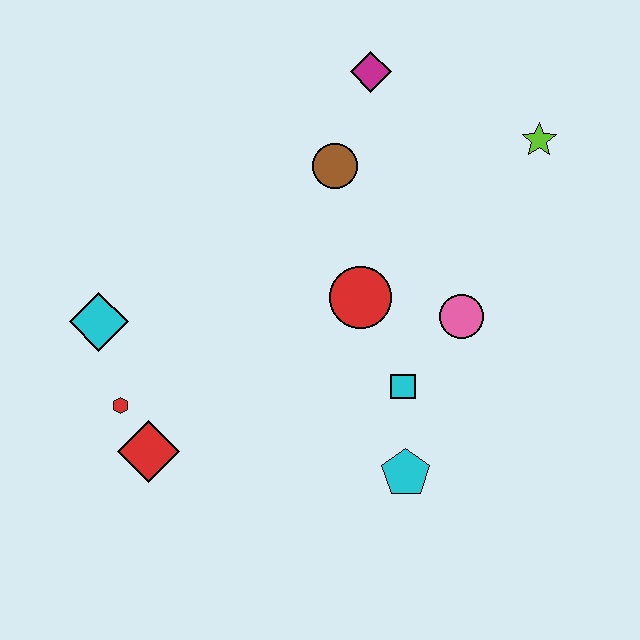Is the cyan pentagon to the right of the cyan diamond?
Yes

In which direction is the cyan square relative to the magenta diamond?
The cyan square is below the magenta diamond.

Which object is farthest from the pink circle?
The cyan diamond is farthest from the pink circle.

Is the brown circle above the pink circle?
Yes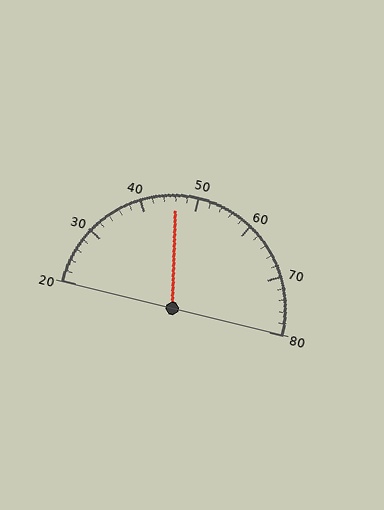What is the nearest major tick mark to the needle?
The nearest major tick mark is 50.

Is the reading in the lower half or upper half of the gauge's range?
The reading is in the lower half of the range (20 to 80).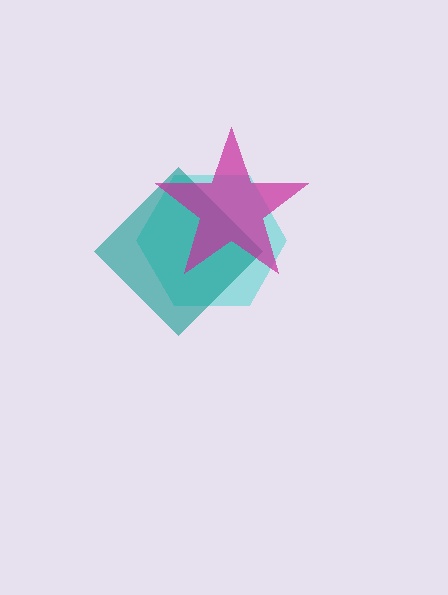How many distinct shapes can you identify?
There are 3 distinct shapes: a cyan hexagon, a teal diamond, a magenta star.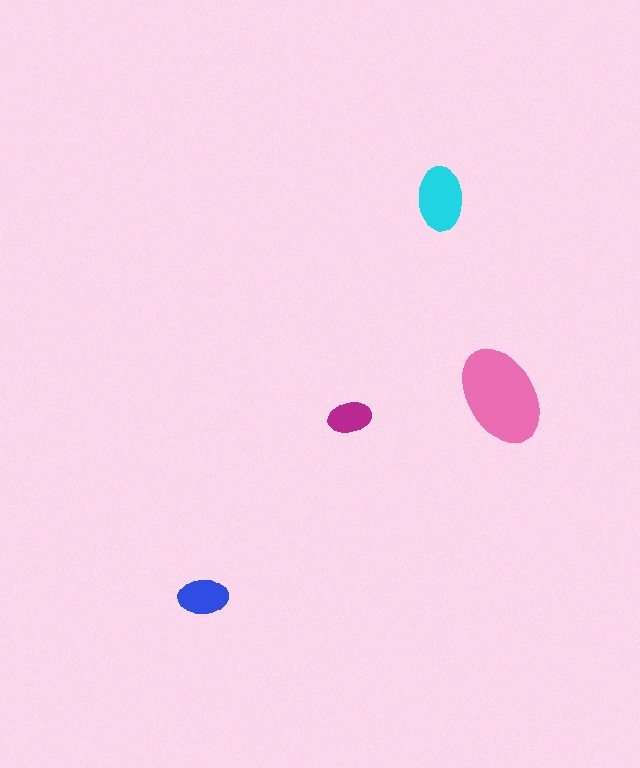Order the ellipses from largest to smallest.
the pink one, the cyan one, the blue one, the magenta one.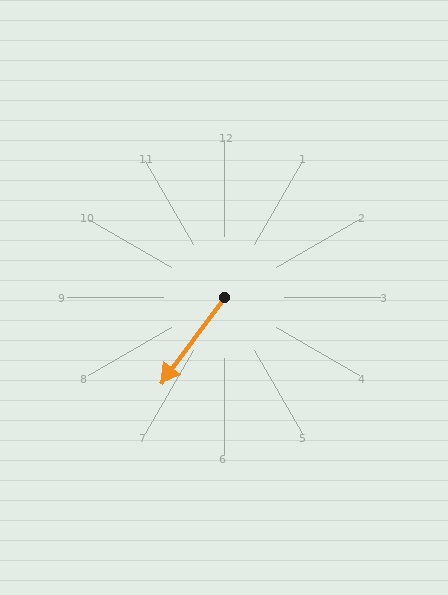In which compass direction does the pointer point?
Southwest.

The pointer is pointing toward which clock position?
Roughly 7 o'clock.